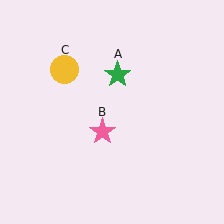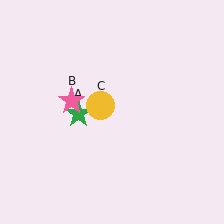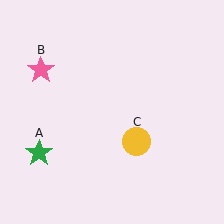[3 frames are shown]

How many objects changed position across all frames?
3 objects changed position: green star (object A), pink star (object B), yellow circle (object C).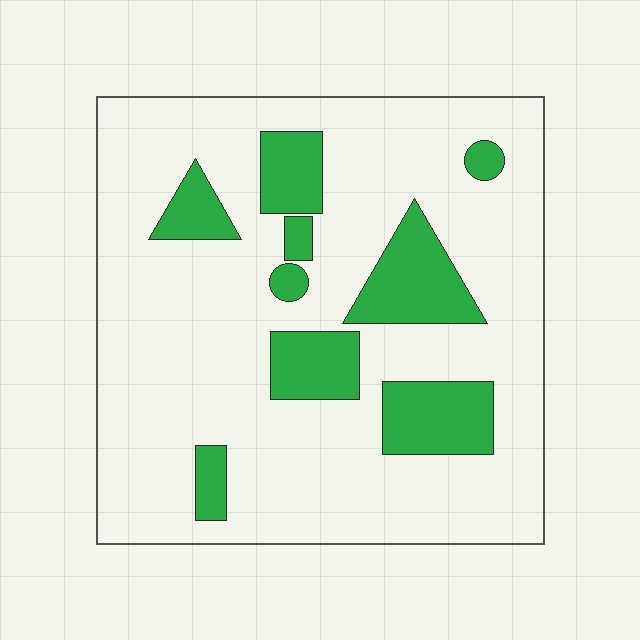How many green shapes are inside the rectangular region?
9.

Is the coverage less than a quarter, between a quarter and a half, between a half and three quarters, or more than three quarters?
Less than a quarter.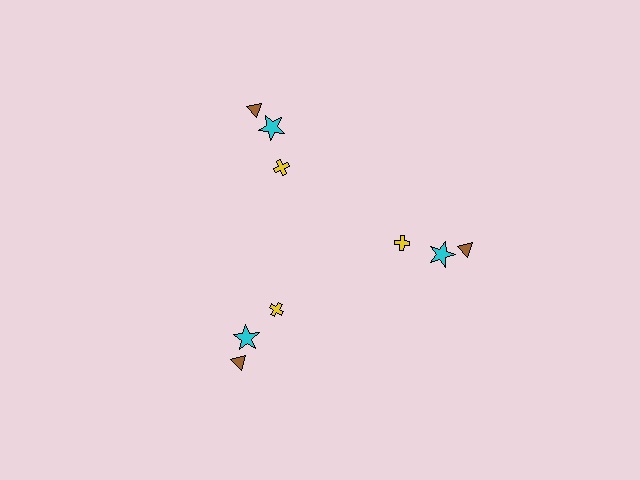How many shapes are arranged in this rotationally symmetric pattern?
There are 9 shapes, arranged in 3 groups of 3.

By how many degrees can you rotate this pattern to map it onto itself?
The pattern maps onto itself every 120 degrees of rotation.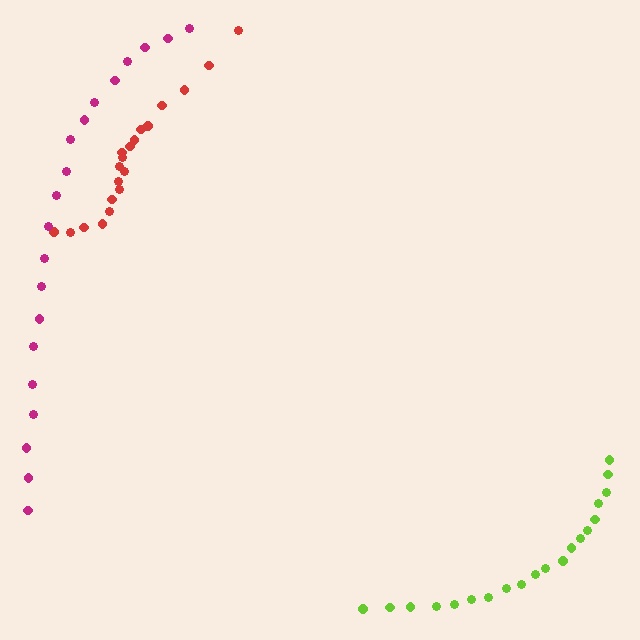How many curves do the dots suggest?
There are 3 distinct paths.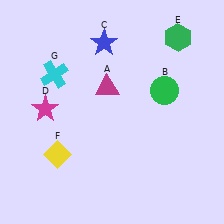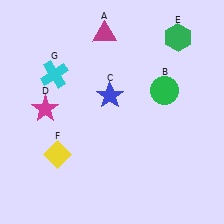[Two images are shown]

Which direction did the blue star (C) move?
The blue star (C) moved down.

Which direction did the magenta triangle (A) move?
The magenta triangle (A) moved up.